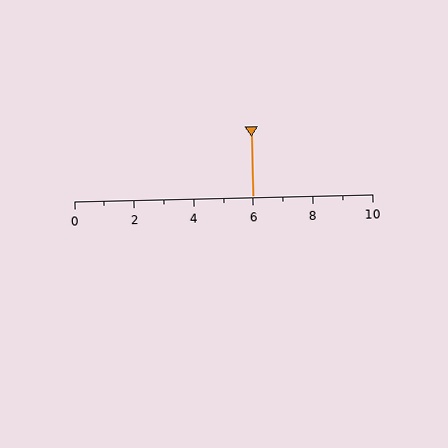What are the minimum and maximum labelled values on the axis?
The axis runs from 0 to 10.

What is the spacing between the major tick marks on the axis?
The major ticks are spaced 2 apart.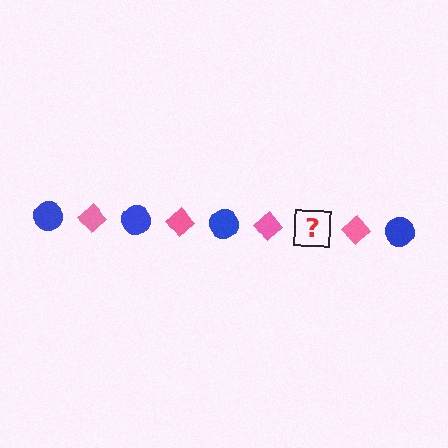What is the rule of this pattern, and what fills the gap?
The rule is that the pattern alternates between blue circle and pink diamond. The gap should be filled with a blue circle.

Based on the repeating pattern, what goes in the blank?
The blank should be a blue circle.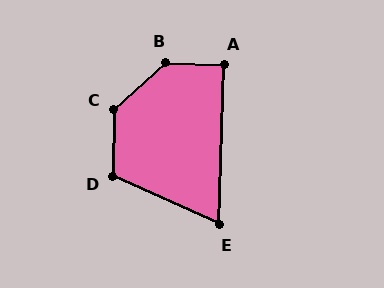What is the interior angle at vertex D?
Approximately 114 degrees (obtuse).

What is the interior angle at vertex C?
Approximately 133 degrees (obtuse).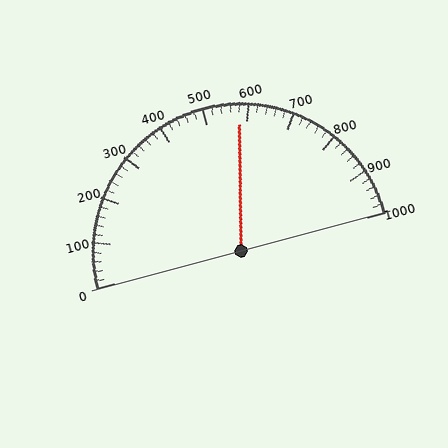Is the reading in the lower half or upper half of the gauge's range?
The reading is in the upper half of the range (0 to 1000).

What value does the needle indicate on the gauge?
The needle indicates approximately 580.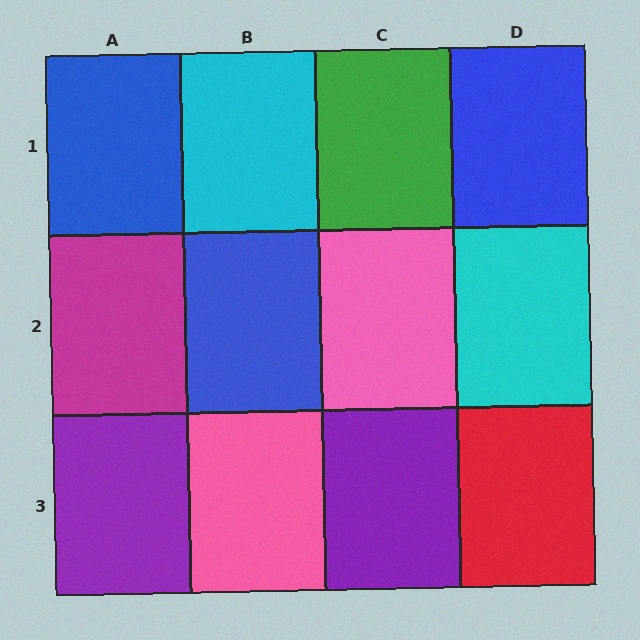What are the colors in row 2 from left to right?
Magenta, blue, pink, cyan.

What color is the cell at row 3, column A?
Purple.